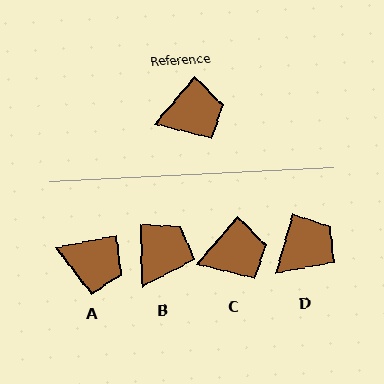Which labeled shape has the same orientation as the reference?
C.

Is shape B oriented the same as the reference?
No, it is off by about 42 degrees.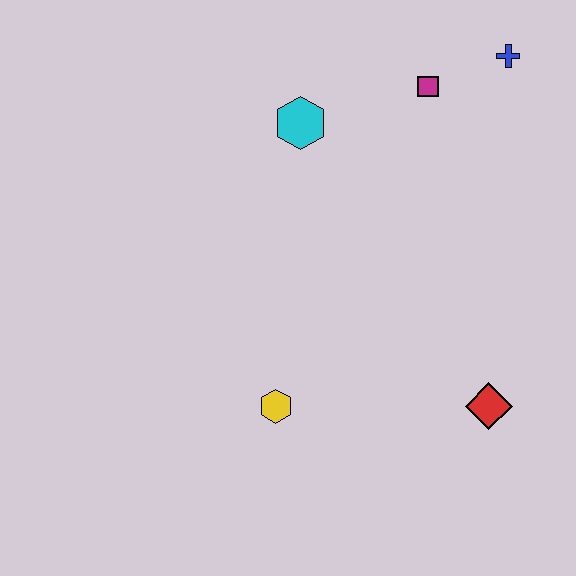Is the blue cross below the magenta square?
No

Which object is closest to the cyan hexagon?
The magenta square is closest to the cyan hexagon.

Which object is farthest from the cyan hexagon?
The red diamond is farthest from the cyan hexagon.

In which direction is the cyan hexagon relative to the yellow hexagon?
The cyan hexagon is above the yellow hexagon.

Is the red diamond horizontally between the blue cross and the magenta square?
Yes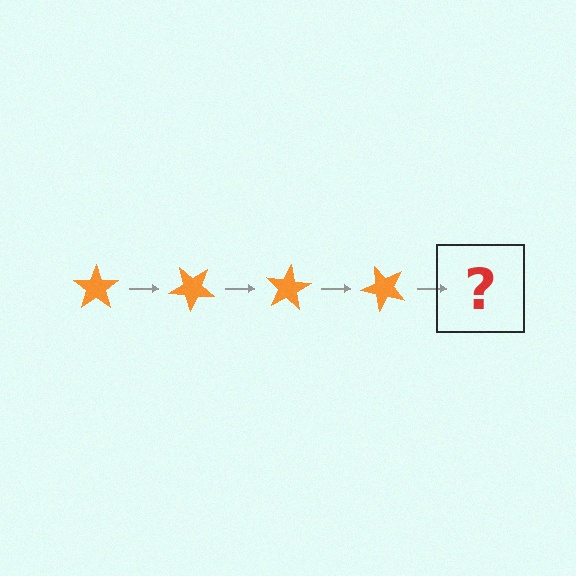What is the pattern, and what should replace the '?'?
The pattern is that the star rotates 40 degrees each step. The '?' should be an orange star rotated 160 degrees.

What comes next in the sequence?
The next element should be an orange star rotated 160 degrees.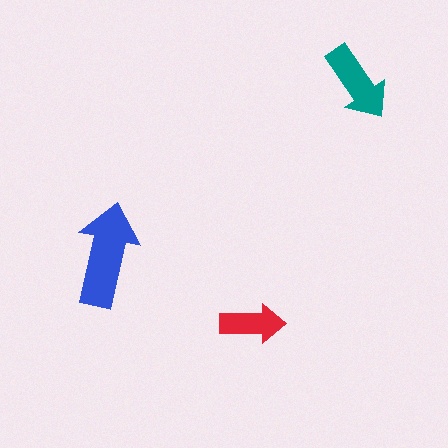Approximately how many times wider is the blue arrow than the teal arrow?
About 1.5 times wider.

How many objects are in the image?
There are 3 objects in the image.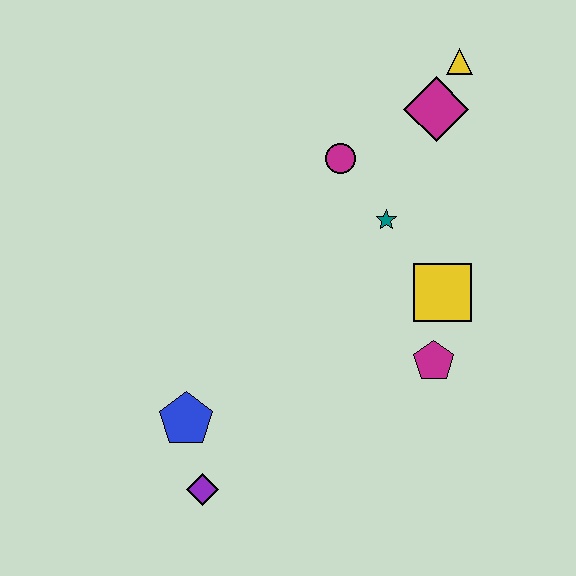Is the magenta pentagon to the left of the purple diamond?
No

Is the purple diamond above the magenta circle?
No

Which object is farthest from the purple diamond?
The yellow triangle is farthest from the purple diamond.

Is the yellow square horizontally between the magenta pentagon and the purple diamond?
No